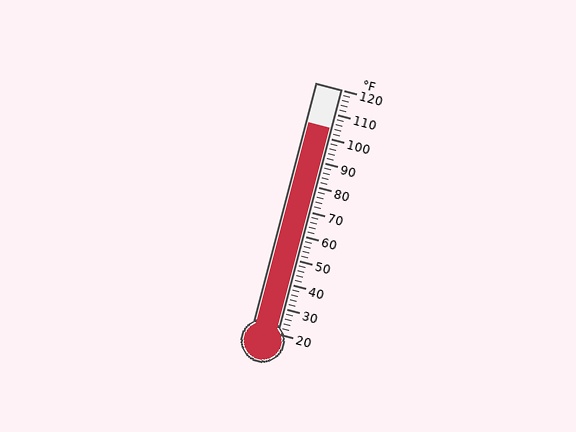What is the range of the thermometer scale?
The thermometer scale ranges from 20°F to 120°F.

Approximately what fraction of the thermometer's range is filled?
The thermometer is filled to approximately 85% of its range.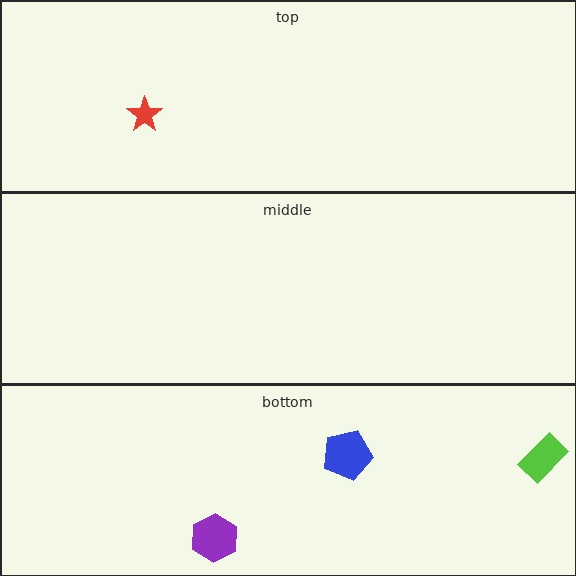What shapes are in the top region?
The red star.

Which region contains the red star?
The top region.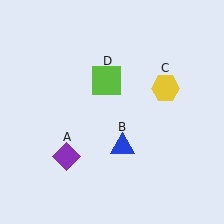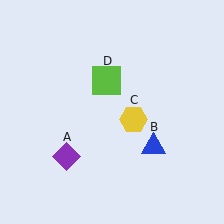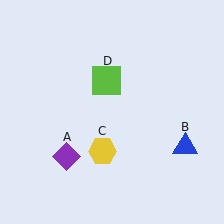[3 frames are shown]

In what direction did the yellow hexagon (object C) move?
The yellow hexagon (object C) moved down and to the left.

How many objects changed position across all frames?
2 objects changed position: blue triangle (object B), yellow hexagon (object C).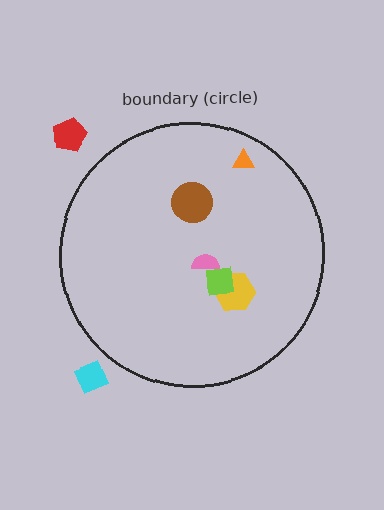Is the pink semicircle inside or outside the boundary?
Inside.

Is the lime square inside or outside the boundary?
Inside.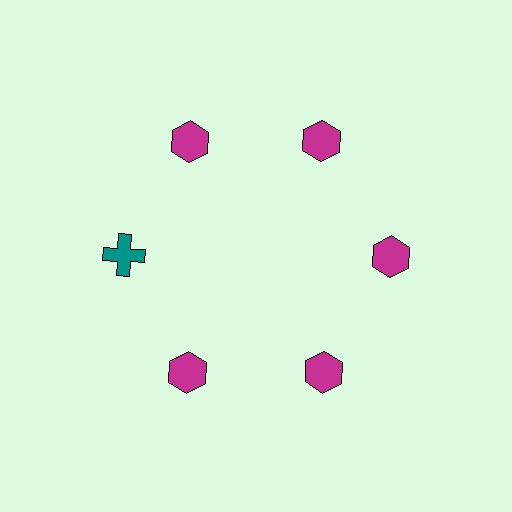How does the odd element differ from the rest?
It differs in both color (teal instead of magenta) and shape (cross instead of hexagon).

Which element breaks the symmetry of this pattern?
The teal cross at roughly the 9 o'clock position breaks the symmetry. All other shapes are magenta hexagons.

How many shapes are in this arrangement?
There are 6 shapes arranged in a ring pattern.